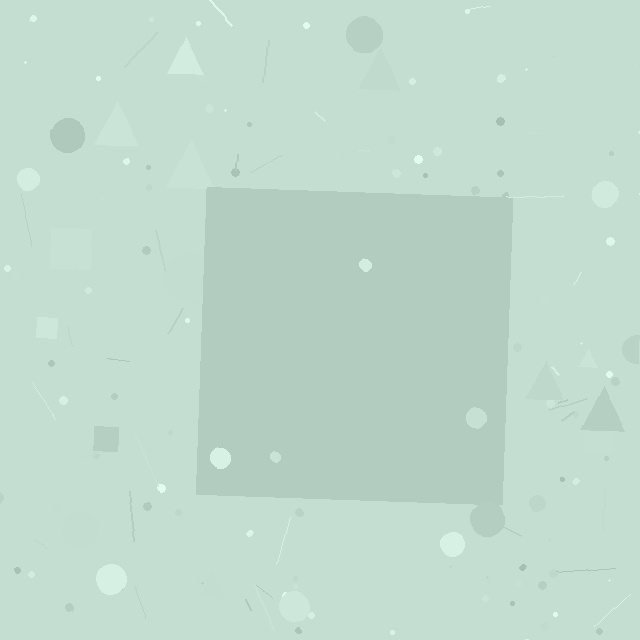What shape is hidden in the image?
A square is hidden in the image.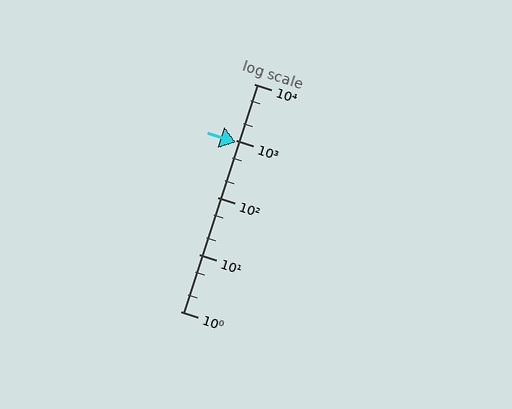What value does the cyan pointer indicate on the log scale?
The pointer indicates approximately 920.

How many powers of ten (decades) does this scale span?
The scale spans 4 decades, from 1 to 10000.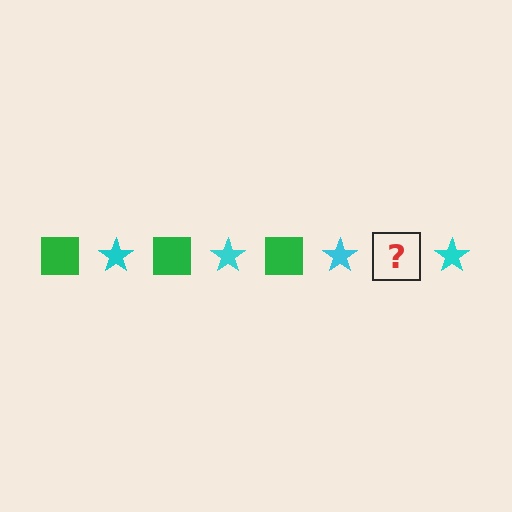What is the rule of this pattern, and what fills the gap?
The rule is that the pattern alternates between green square and cyan star. The gap should be filled with a green square.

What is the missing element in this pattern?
The missing element is a green square.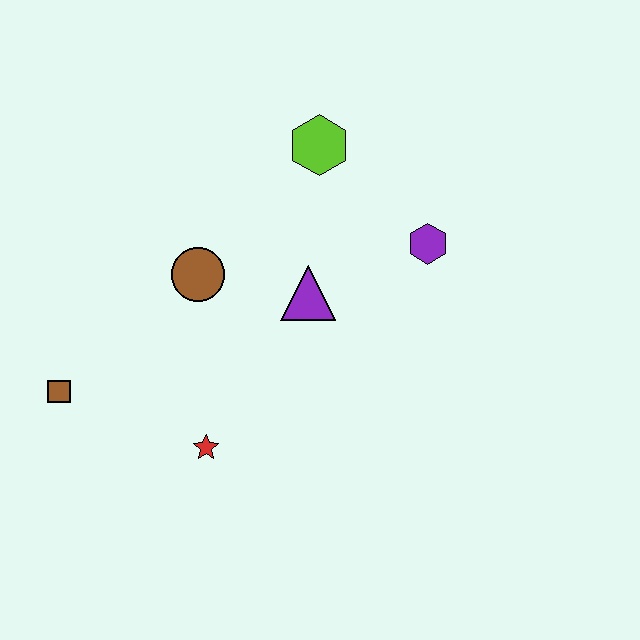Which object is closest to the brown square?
The red star is closest to the brown square.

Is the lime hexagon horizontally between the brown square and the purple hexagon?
Yes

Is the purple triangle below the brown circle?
Yes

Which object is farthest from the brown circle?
The purple hexagon is farthest from the brown circle.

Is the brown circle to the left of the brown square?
No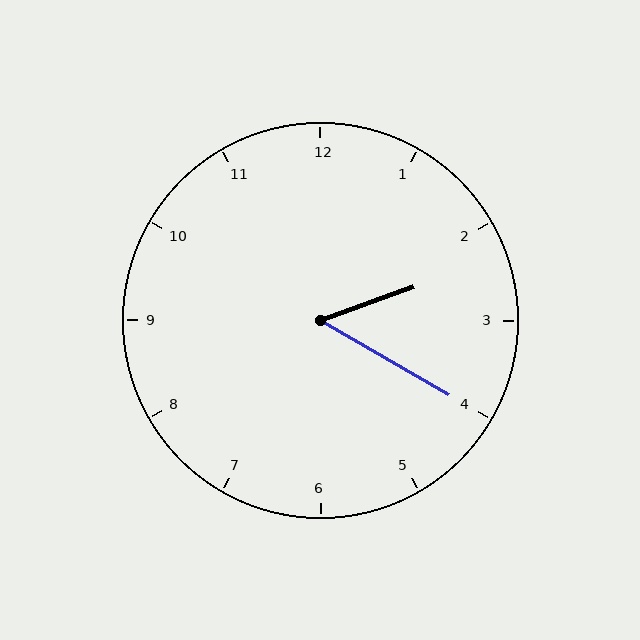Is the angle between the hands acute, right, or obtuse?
It is acute.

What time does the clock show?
2:20.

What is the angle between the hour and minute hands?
Approximately 50 degrees.